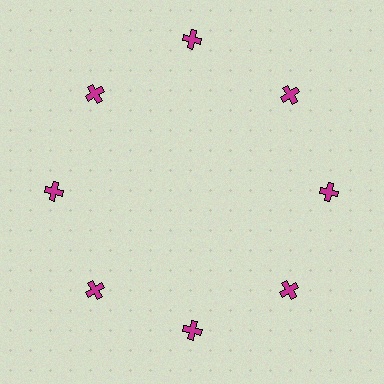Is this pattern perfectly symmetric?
No. The 8 magenta crosses are arranged in a ring, but one element near the 12 o'clock position is pushed outward from the center, breaking the 8-fold rotational symmetry.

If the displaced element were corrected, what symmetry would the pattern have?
It would have 8-fold rotational symmetry — the pattern would map onto itself every 45 degrees.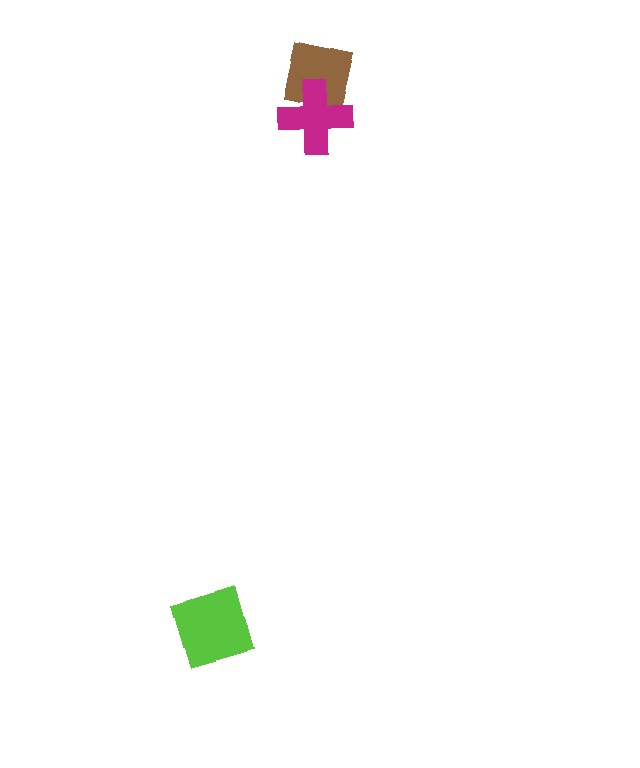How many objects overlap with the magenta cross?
1 object overlaps with the magenta cross.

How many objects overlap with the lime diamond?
0 objects overlap with the lime diamond.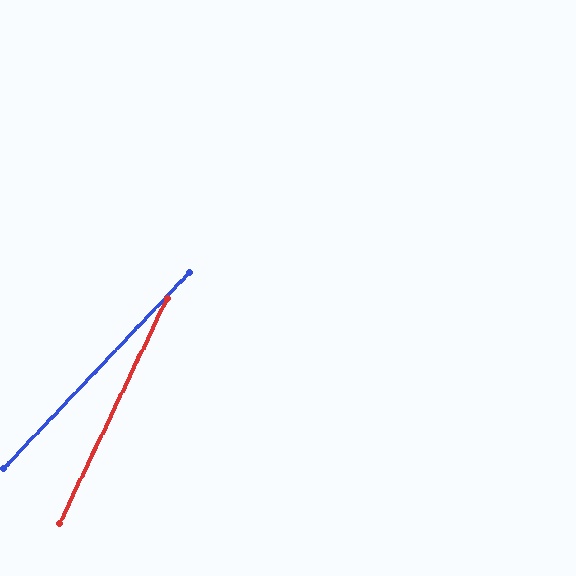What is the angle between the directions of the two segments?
Approximately 18 degrees.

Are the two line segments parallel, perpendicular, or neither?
Neither parallel nor perpendicular — they differ by about 18°.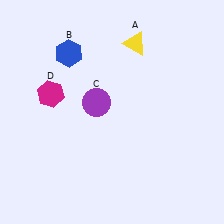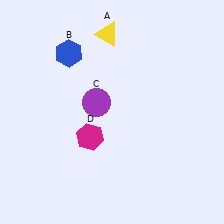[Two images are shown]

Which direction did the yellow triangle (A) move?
The yellow triangle (A) moved left.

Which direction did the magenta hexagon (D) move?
The magenta hexagon (D) moved down.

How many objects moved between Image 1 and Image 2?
2 objects moved between the two images.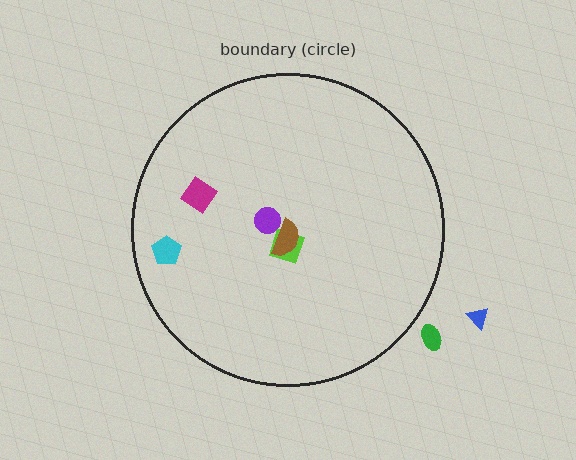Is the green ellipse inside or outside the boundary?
Outside.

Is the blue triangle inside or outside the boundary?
Outside.